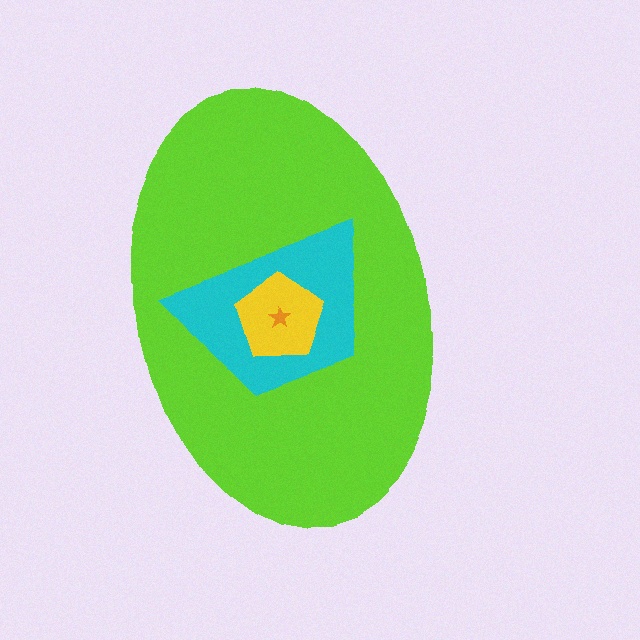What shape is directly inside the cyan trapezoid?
The yellow pentagon.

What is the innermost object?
The orange star.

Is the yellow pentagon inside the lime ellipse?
Yes.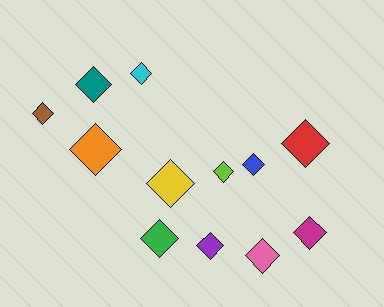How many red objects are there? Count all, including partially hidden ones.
There is 1 red object.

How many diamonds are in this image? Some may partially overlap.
There are 12 diamonds.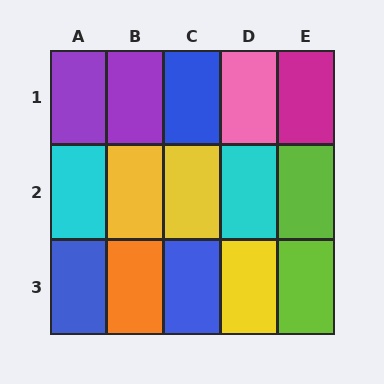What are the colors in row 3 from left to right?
Blue, orange, blue, yellow, lime.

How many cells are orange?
1 cell is orange.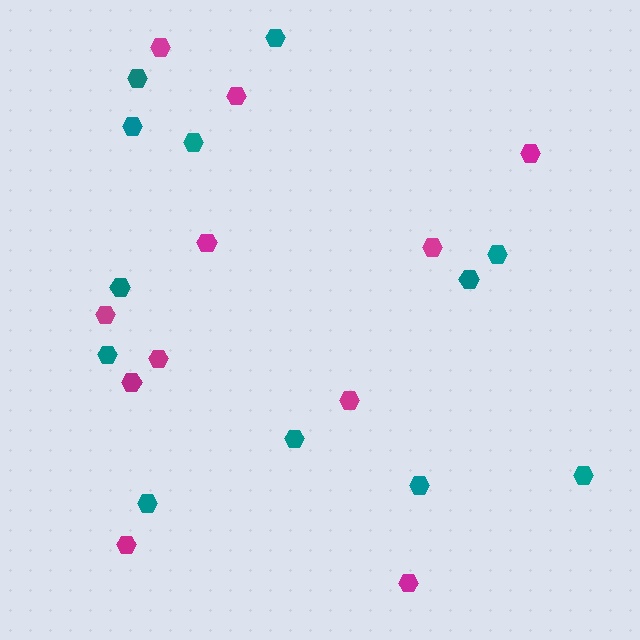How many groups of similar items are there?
There are 2 groups: one group of teal hexagons (12) and one group of magenta hexagons (11).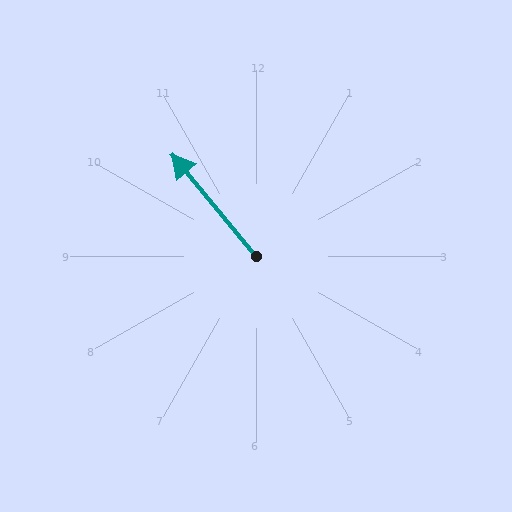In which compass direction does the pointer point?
Northwest.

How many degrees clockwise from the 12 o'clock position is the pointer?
Approximately 320 degrees.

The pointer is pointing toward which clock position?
Roughly 11 o'clock.